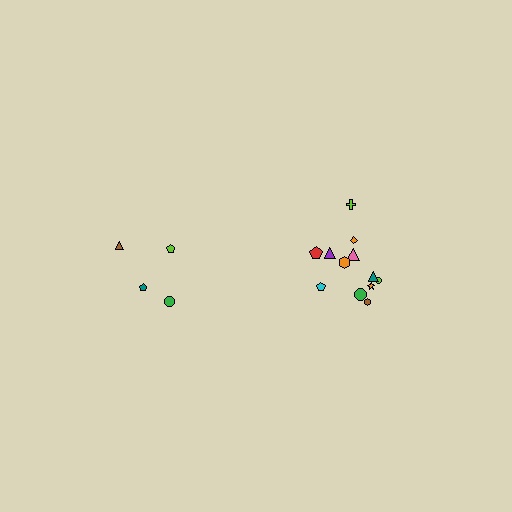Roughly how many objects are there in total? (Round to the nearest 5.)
Roughly 15 objects in total.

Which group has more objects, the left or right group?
The right group.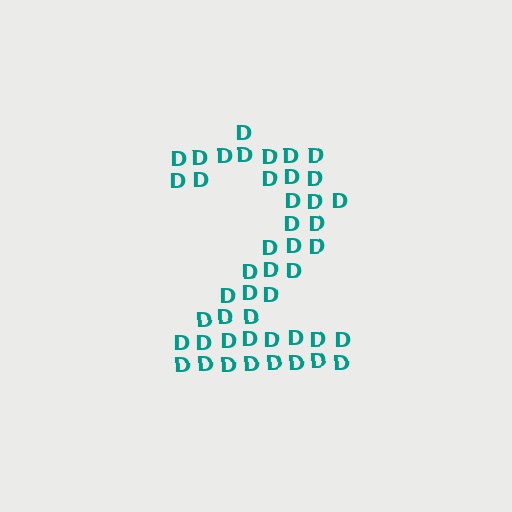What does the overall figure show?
The overall figure shows the digit 2.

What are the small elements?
The small elements are letter D's.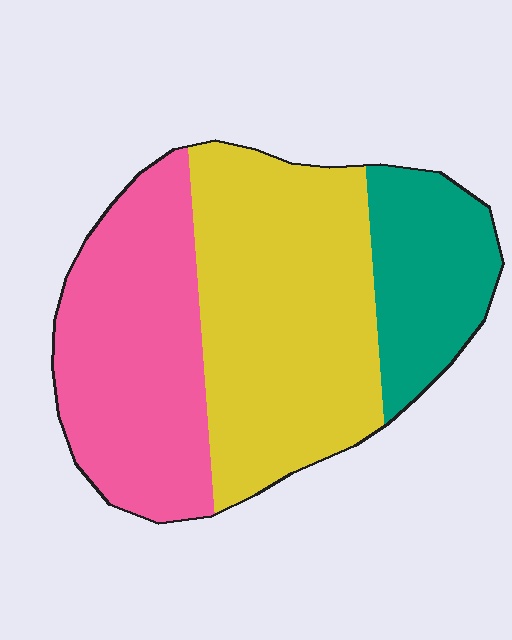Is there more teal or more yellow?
Yellow.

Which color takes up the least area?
Teal, at roughly 20%.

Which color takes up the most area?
Yellow, at roughly 45%.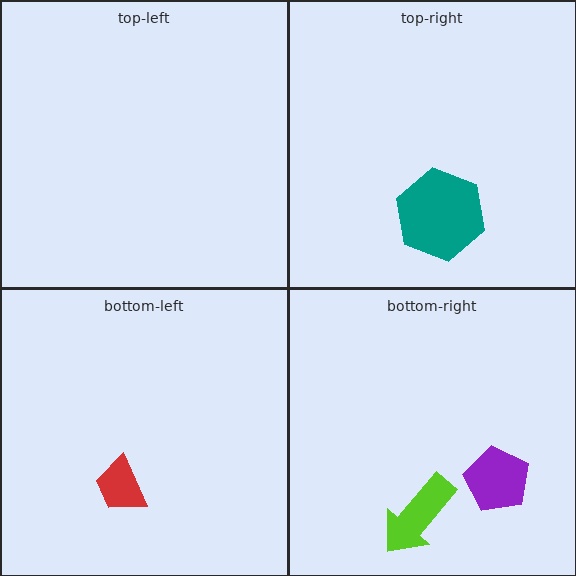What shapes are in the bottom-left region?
The red trapezoid.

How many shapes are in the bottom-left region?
1.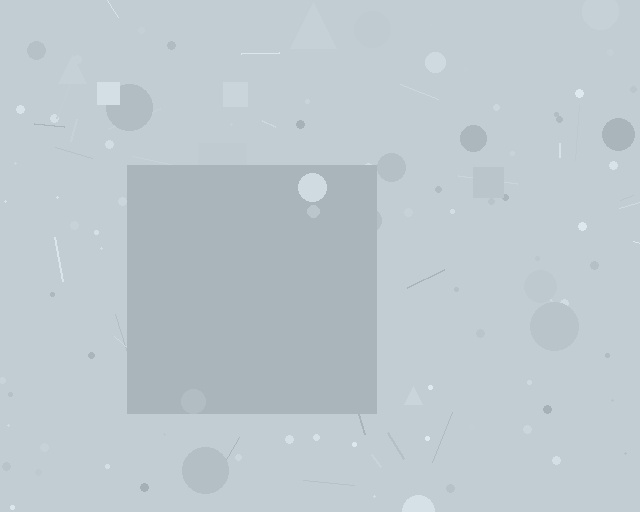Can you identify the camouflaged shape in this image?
The camouflaged shape is a square.